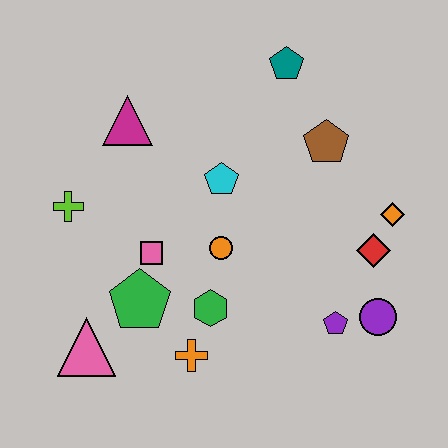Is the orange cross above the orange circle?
No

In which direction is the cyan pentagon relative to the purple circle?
The cyan pentagon is to the left of the purple circle.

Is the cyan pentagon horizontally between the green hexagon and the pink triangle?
No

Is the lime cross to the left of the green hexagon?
Yes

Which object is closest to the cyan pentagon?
The orange circle is closest to the cyan pentagon.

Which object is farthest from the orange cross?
The teal pentagon is farthest from the orange cross.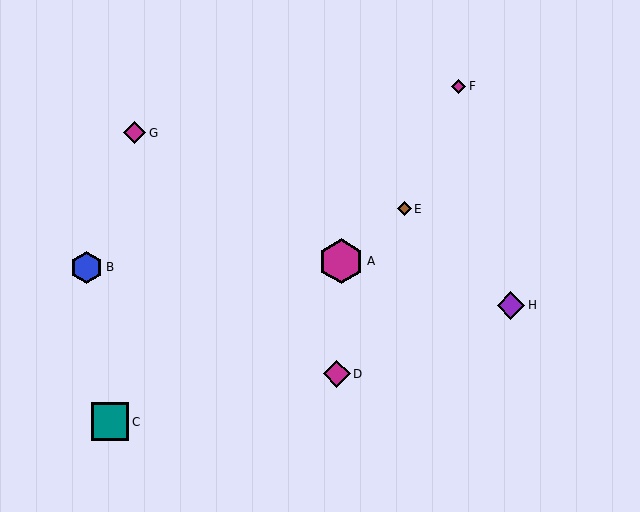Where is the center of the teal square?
The center of the teal square is at (110, 422).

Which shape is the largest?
The magenta hexagon (labeled A) is the largest.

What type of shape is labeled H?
Shape H is a purple diamond.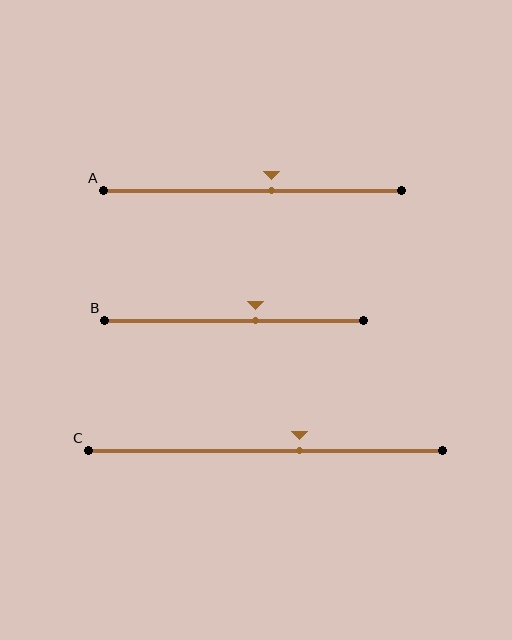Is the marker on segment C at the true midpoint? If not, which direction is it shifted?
No, the marker on segment C is shifted to the right by about 10% of the segment length.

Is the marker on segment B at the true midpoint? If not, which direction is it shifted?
No, the marker on segment B is shifted to the right by about 8% of the segment length.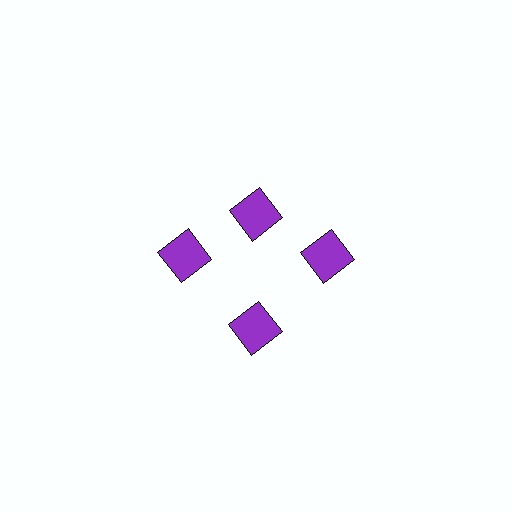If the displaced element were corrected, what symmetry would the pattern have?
It would have 4-fold rotational symmetry — the pattern would map onto itself every 90 degrees.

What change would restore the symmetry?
The symmetry would be restored by moving it outward, back onto the ring so that all 4 squares sit at equal angles and equal distance from the center.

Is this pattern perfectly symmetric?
No. The 4 purple squares are arranged in a ring, but one element near the 12 o'clock position is pulled inward toward the center, breaking the 4-fold rotational symmetry.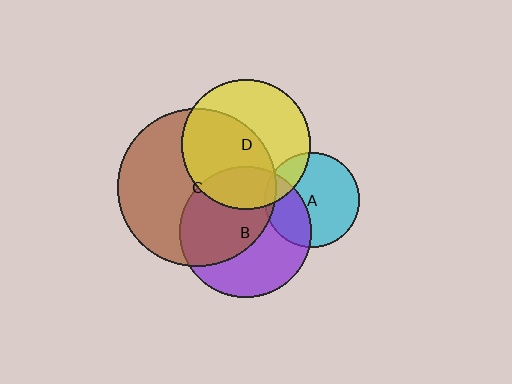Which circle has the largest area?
Circle C (brown).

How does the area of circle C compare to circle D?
Approximately 1.5 times.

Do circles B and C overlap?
Yes.